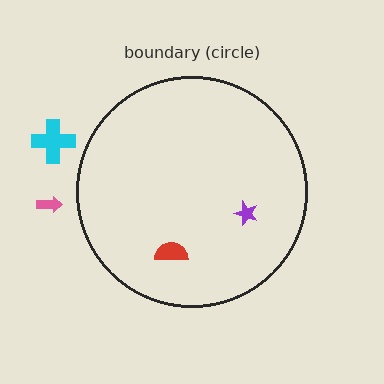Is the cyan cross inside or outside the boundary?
Outside.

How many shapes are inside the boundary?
2 inside, 2 outside.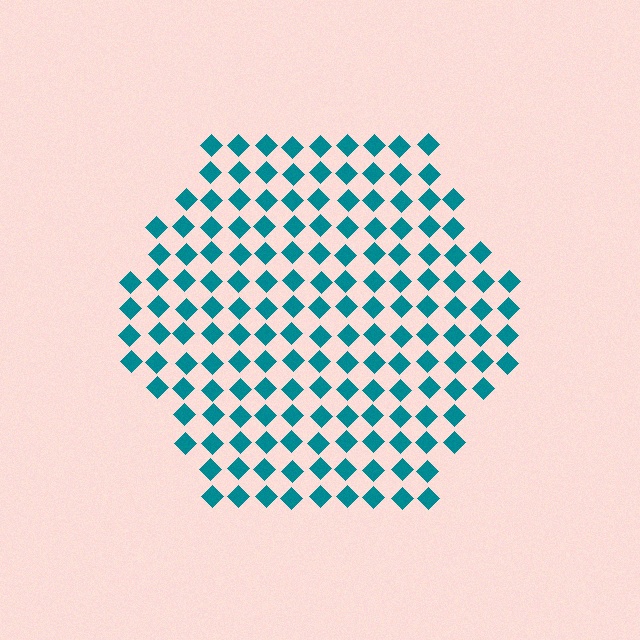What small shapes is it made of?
It is made of small diamonds.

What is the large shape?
The large shape is a hexagon.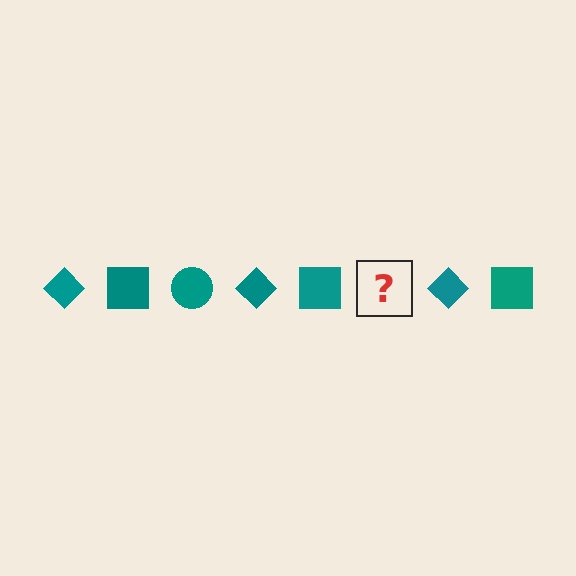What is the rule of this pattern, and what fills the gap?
The rule is that the pattern cycles through diamond, square, circle shapes in teal. The gap should be filled with a teal circle.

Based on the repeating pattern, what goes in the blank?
The blank should be a teal circle.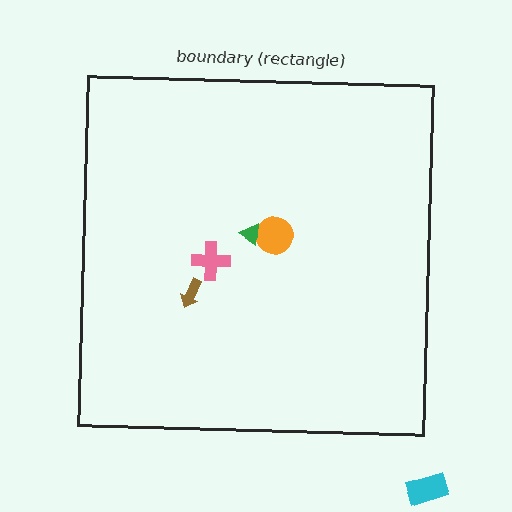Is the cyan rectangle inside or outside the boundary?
Outside.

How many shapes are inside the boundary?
4 inside, 1 outside.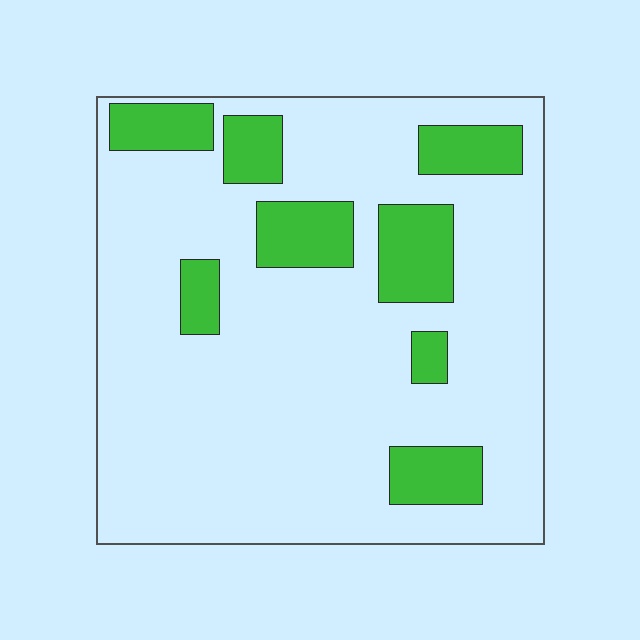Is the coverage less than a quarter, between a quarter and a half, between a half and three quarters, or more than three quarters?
Less than a quarter.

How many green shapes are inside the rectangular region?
8.